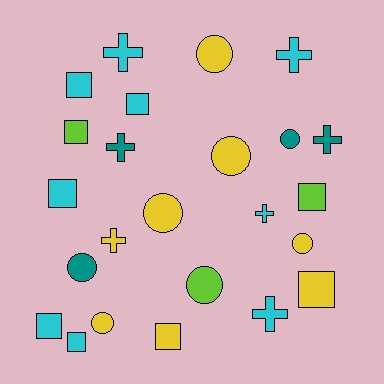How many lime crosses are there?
There are no lime crosses.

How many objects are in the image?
There are 24 objects.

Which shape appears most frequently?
Square, with 9 objects.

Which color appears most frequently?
Cyan, with 9 objects.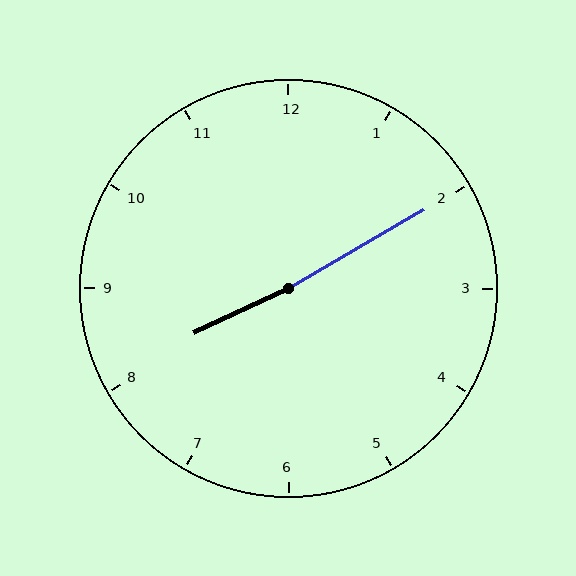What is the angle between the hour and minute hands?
Approximately 175 degrees.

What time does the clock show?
8:10.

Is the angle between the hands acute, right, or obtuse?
It is obtuse.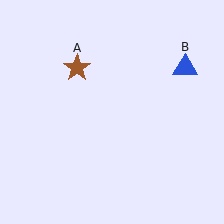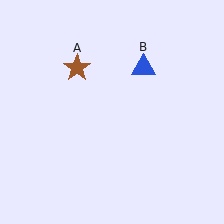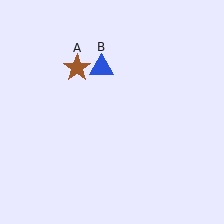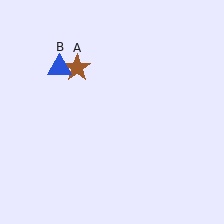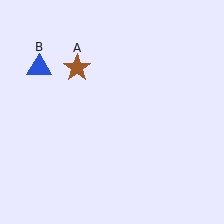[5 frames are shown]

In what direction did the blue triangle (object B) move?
The blue triangle (object B) moved left.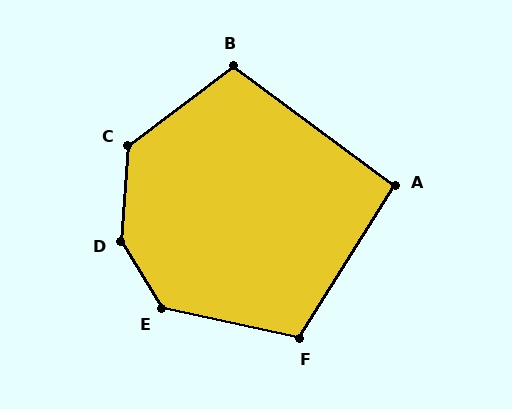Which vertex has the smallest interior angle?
A, at approximately 94 degrees.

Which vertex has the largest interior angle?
D, at approximately 144 degrees.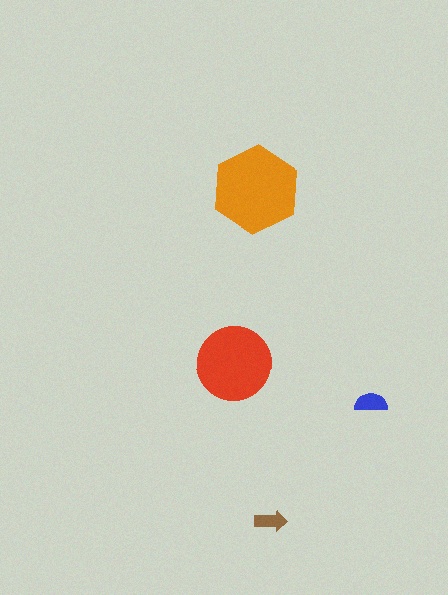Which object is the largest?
The orange hexagon.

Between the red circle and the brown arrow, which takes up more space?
The red circle.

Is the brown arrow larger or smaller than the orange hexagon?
Smaller.